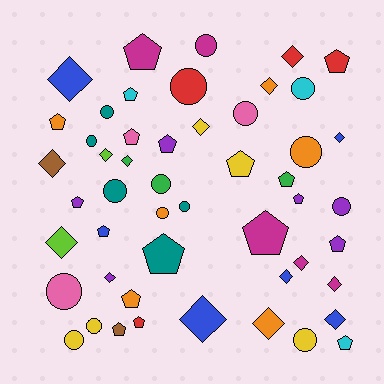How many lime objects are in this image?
There are 2 lime objects.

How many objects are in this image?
There are 50 objects.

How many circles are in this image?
There are 16 circles.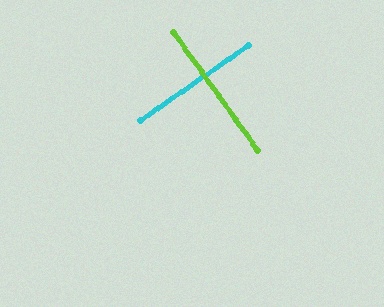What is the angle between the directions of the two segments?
Approximately 90 degrees.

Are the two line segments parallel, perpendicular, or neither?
Perpendicular — they meet at approximately 90°.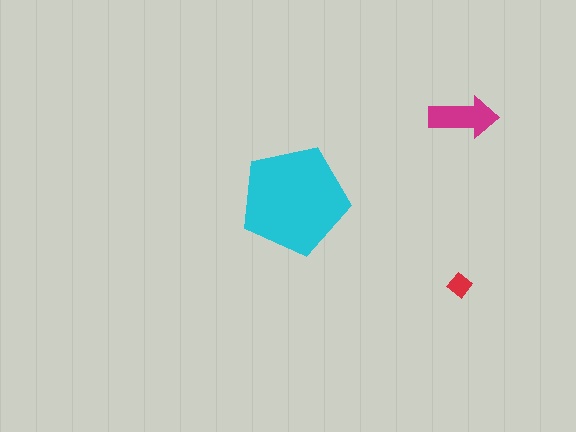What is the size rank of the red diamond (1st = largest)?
3rd.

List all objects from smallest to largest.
The red diamond, the magenta arrow, the cyan pentagon.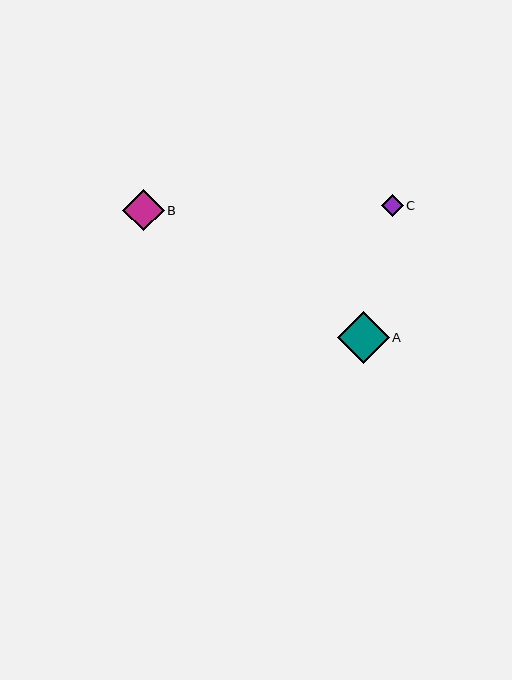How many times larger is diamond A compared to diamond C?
Diamond A is approximately 2.4 times the size of diamond C.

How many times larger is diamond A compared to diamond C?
Diamond A is approximately 2.4 times the size of diamond C.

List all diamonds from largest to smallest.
From largest to smallest: A, B, C.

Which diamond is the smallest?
Diamond C is the smallest with a size of approximately 22 pixels.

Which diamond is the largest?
Diamond A is the largest with a size of approximately 52 pixels.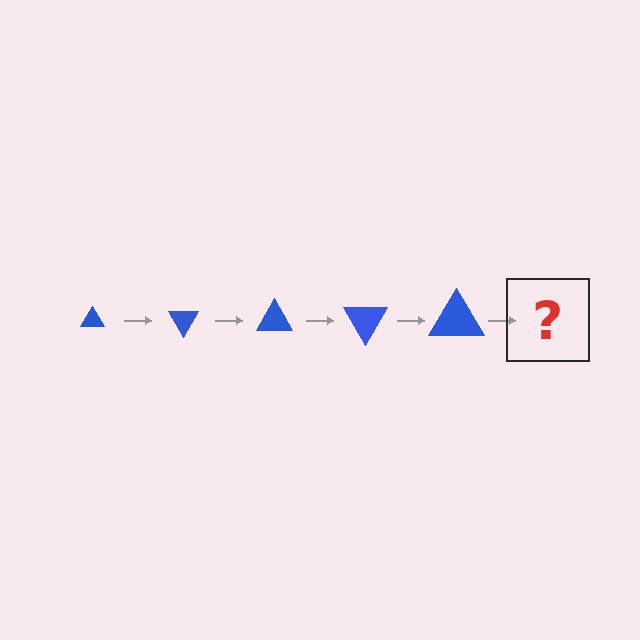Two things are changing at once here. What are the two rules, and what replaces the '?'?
The two rules are that the triangle grows larger each step and it rotates 60 degrees each step. The '?' should be a triangle, larger than the previous one and rotated 300 degrees from the start.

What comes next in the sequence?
The next element should be a triangle, larger than the previous one and rotated 300 degrees from the start.